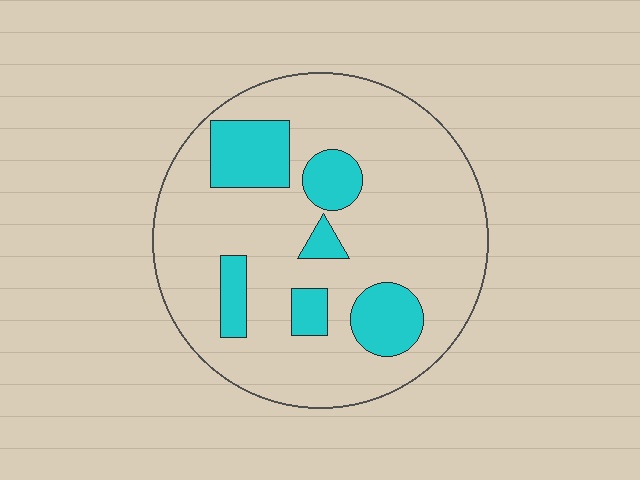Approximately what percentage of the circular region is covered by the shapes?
Approximately 20%.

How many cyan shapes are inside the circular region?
6.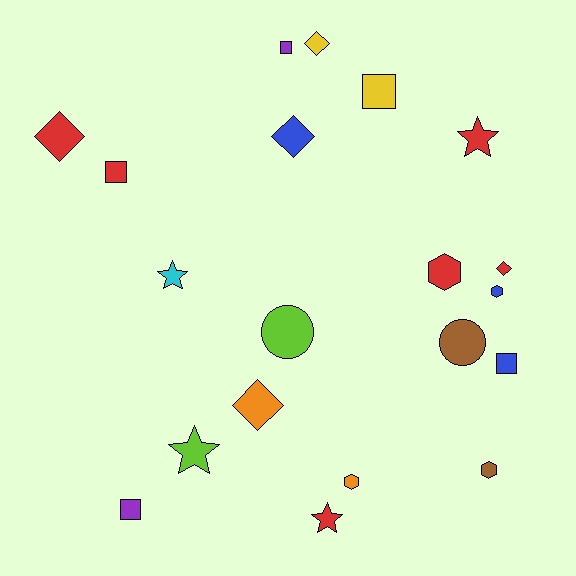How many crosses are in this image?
There are no crosses.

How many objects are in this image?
There are 20 objects.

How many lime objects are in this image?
There are 2 lime objects.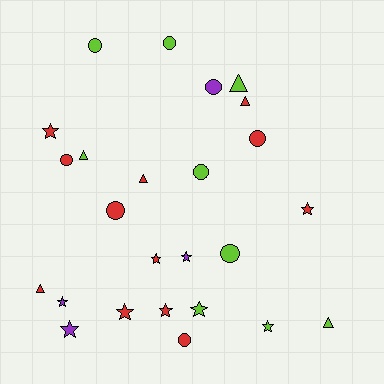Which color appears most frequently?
Red, with 12 objects.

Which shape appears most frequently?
Star, with 10 objects.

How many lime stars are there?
There are 2 lime stars.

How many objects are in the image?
There are 25 objects.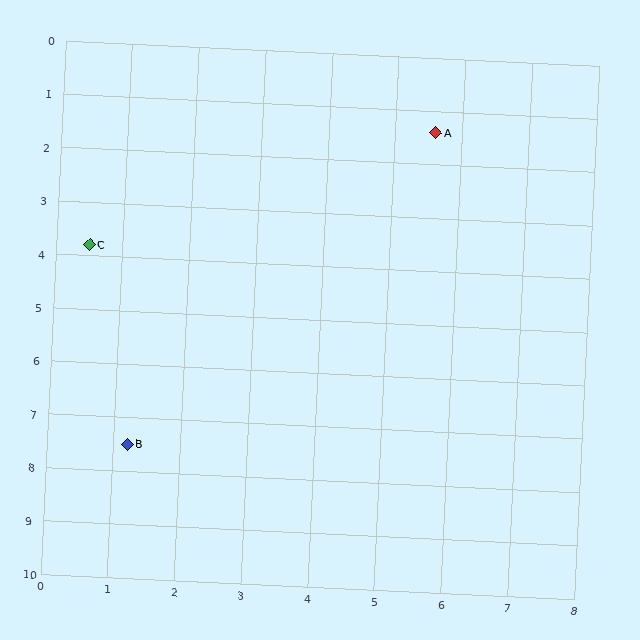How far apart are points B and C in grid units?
Points B and C are about 3.8 grid units apart.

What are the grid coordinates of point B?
Point B is at approximately (1.2, 7.5).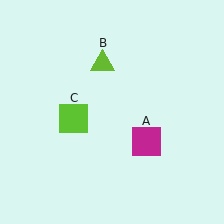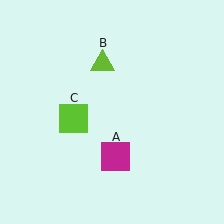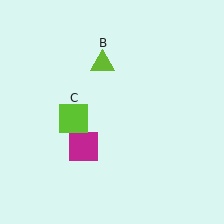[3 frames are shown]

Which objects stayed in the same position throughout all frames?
Lime triangle (object B) and lime square (object C) remained stationary.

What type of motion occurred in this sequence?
The magenta square (object A) rotated clockwise around the center of the scene.